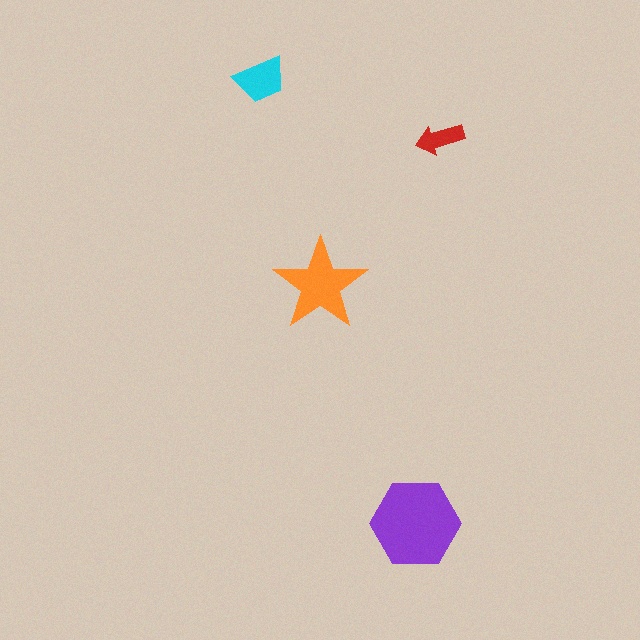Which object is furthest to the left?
The cyan trapezoid is leftmost.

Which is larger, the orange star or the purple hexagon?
The purple hexagon.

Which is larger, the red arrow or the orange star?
The orange star.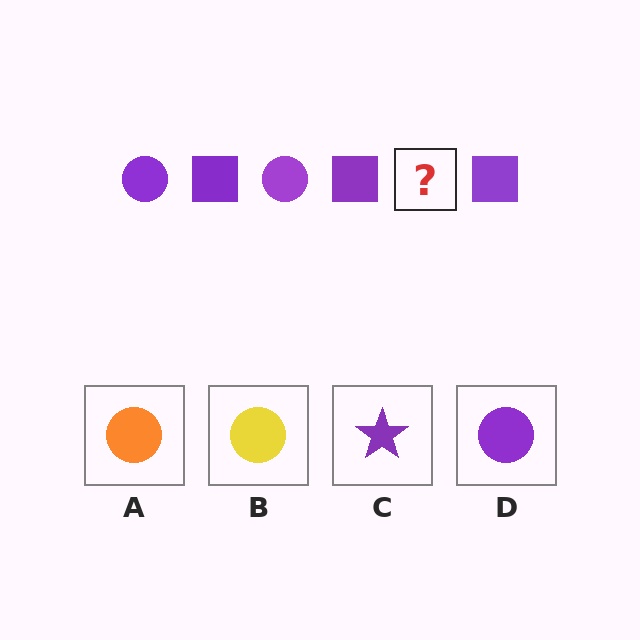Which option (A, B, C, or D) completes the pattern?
D.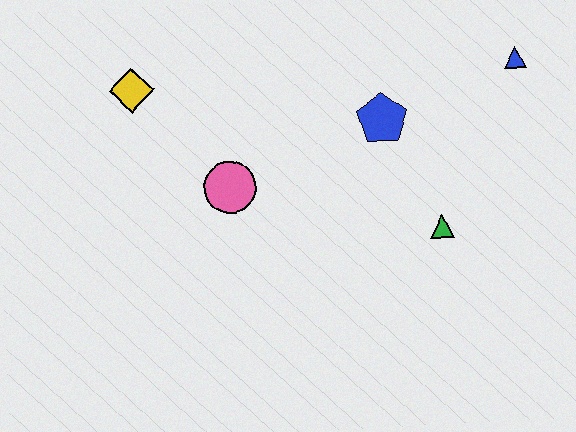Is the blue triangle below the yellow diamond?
No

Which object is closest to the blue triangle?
The blue pentagon is closest to the blue triangle.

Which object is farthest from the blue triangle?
The yellow diamond is farthest from the blue triangle.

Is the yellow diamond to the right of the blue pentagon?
No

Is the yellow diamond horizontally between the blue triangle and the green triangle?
No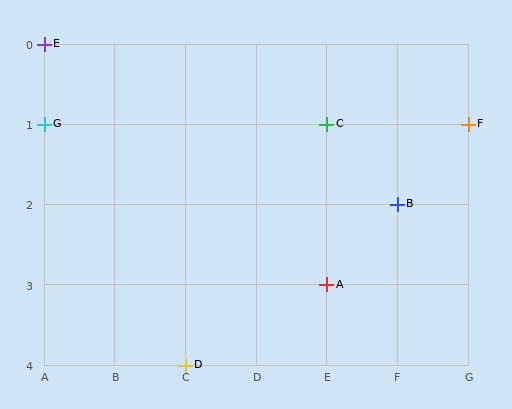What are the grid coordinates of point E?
Point E is at grid coordinates (A, 0).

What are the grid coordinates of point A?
Point A is at grid coordinates (E, 3).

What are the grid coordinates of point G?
Point G is at grid coordinates (A, 1).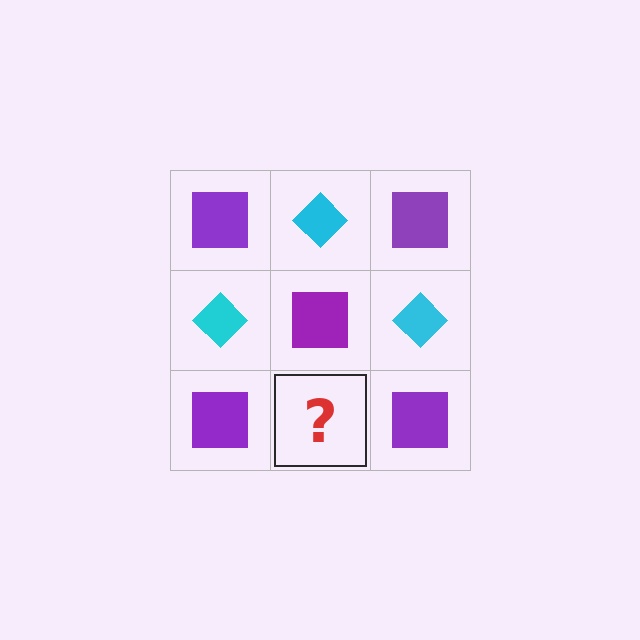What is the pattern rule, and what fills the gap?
The rule is that it alternates purple square and cyan diamond in a checkerboard pattern. The gap should be filled with a cyan diamond.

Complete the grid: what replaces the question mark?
The question mark should be replaced with a cyan diamond.